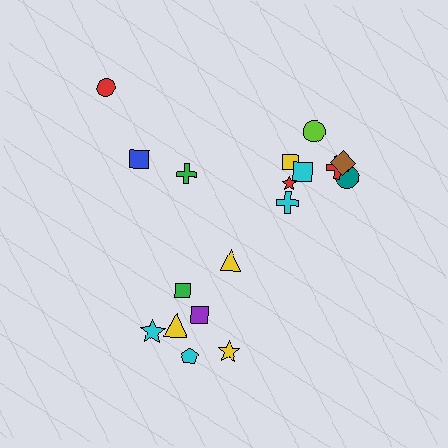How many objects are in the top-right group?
There are 8 objects.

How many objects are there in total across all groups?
There are 18 objects.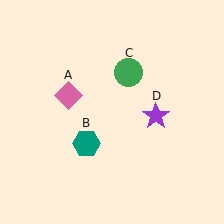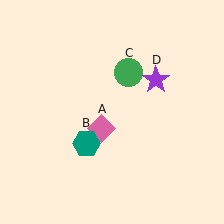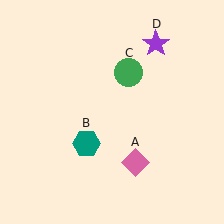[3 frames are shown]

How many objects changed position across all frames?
2 objects changed position: pink diamond (object A), purple star (object D).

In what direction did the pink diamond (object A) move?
The pink diamond (object A) moved down and to the right.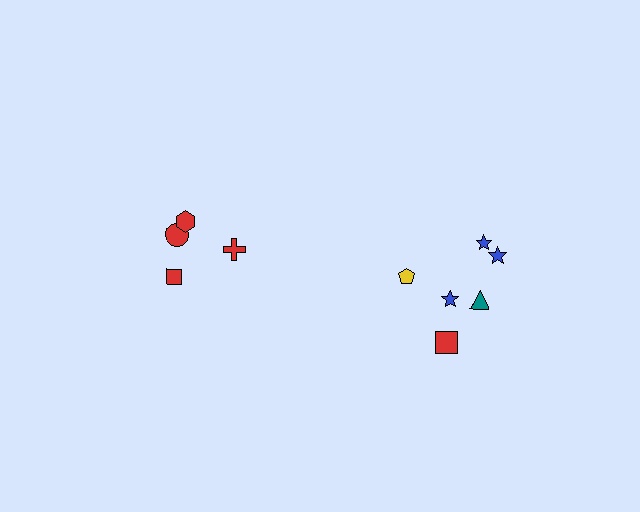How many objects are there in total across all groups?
There are 10 objects.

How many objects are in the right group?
There are 6 objects.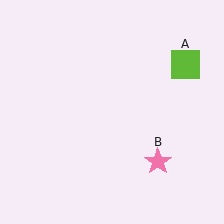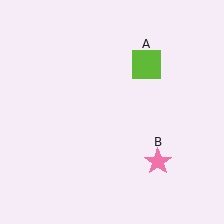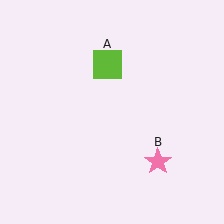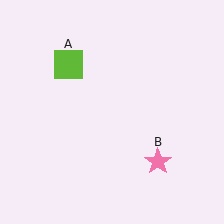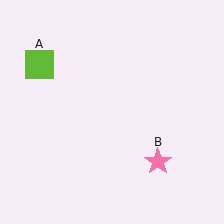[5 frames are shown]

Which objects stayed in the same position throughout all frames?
Pink star (object B) remained stationary.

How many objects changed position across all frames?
1 object changed position: lime square (object A).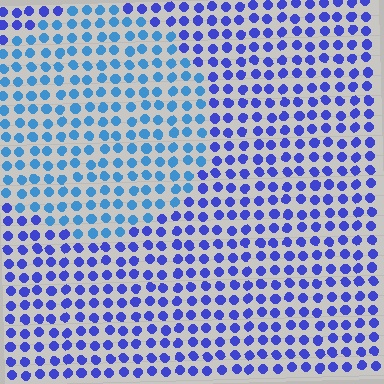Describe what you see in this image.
The image is filled with small blue elements in a uniform arrangement. A circle-shaped region is visible where the elements are tinted to a slightly different hue, forming a subtle color boundary.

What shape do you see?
I see a circle.